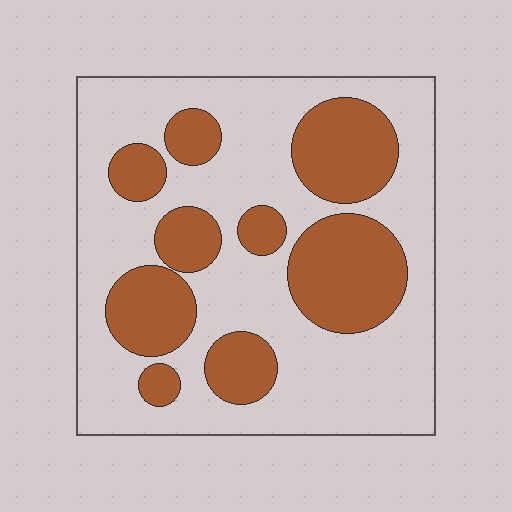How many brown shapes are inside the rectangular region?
9.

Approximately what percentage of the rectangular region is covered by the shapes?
Approximately 35%.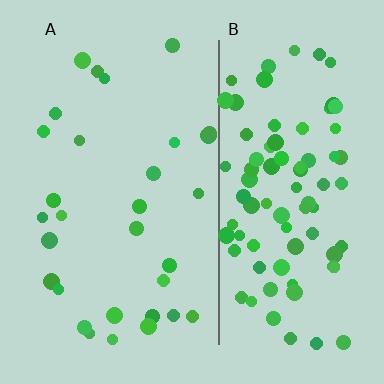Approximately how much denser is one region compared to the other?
Approximately 2.9× — region B over region A.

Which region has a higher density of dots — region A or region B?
B (the right).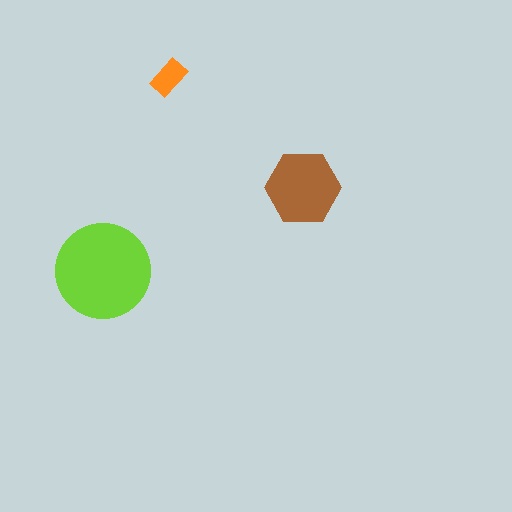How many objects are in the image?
There are 3 objects in the image.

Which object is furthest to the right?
The brown hexagon is rightmost.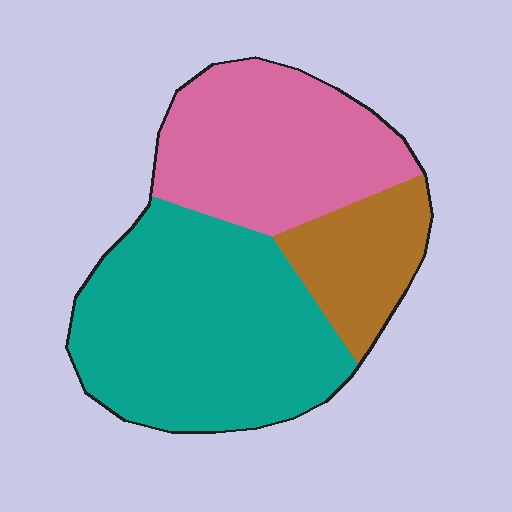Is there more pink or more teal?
Teal.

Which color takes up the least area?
Brown, at roughly 15%.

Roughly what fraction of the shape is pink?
Pink takes up between a quarter and a half of the shape.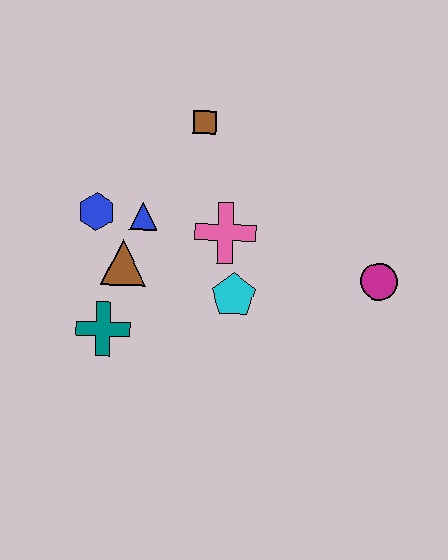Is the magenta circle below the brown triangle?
Yes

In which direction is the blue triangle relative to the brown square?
The blue triangle is below the brown square.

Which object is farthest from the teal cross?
The magenta circle is farthest from the teal cross.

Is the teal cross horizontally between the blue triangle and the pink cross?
No